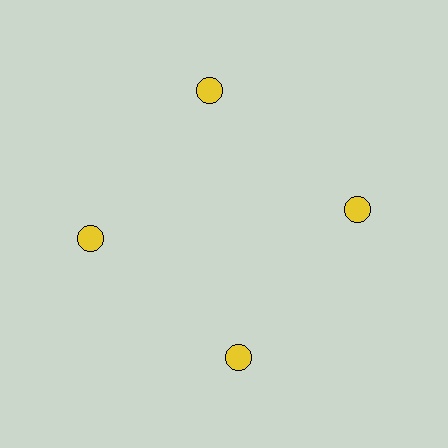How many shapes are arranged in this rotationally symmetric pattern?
There are 4 shapes, arranged in 4 groups of 1.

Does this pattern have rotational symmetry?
Yes, this pattern has 4-fold rotational symmetry. It looks the same after rotating 90 degrees around the center.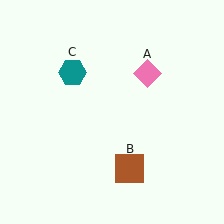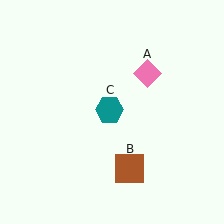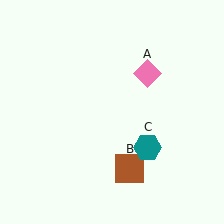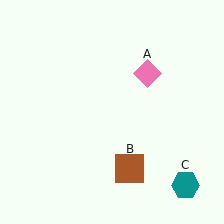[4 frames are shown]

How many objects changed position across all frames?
1 object changed position: teal hexagon (object C).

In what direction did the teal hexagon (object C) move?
The teal hexagon (object C) moved down and to the right.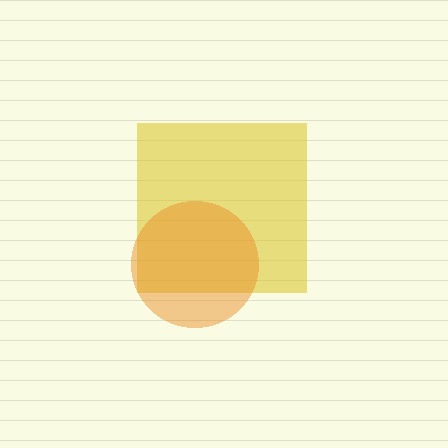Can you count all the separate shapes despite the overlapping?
Yes, there are 2 separate shapes.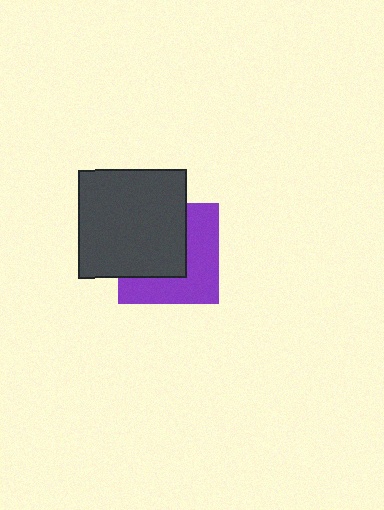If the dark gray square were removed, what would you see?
You would see the complete purple square.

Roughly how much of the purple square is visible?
About half of it is visible (roughly 49%).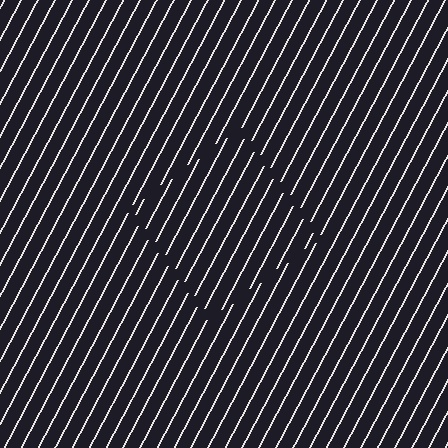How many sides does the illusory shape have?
4 sides — the line-ends trace a square.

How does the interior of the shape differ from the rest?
The interior of the shape contains the same grating, shifted by half a period — the contour is defined by the phase discontinuity where line-ends from the inner and outer gratings abut.